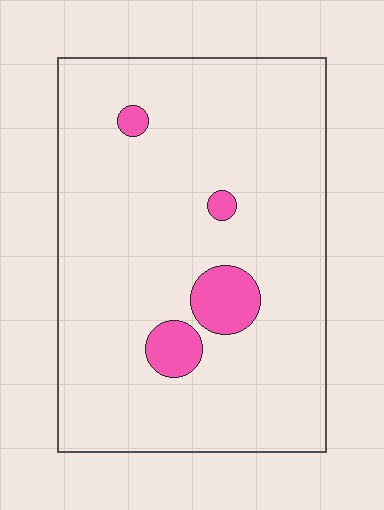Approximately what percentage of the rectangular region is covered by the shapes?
Approximately 10%.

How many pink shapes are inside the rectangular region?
4.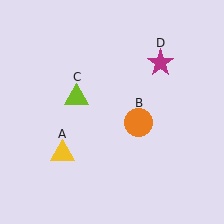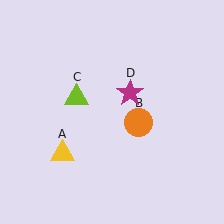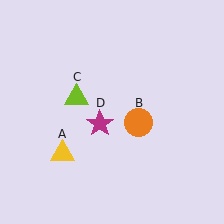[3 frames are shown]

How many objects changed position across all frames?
1 object changed position: magenta star (object D).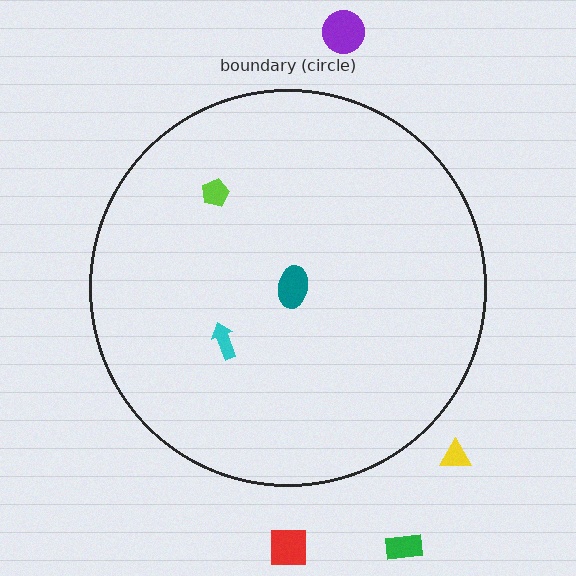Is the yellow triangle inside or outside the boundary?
Outside.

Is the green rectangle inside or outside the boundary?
Outside.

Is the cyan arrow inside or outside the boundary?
Inside.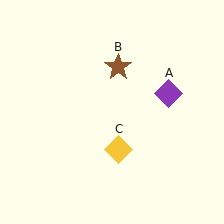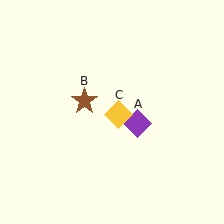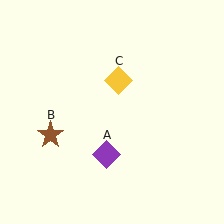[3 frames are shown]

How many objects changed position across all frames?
3 objects changed position: purple diamond (object A), brown star (object B), yellow diamond (object C).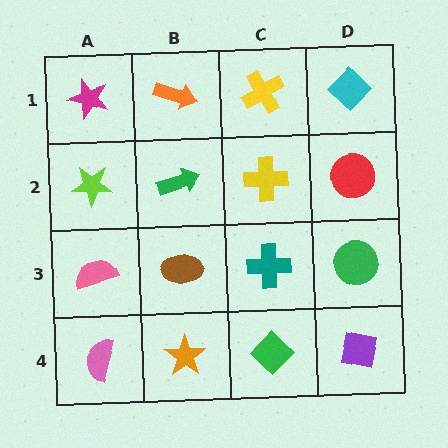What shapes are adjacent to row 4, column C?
A teal cross (row 3, column C), an orange star (row 4, column B), a purple square (row 4, column D).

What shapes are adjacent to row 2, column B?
An orange arrow (row 1, column B), a brown ellipse (row 3, column B), a lime star (row 2, column A), a yellow cross (row 2, column C).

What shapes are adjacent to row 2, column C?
A yellow cross (row 1, column C), a teal cross (row 3, column C), a green arrow (row 2, column B), a red circle (row 2, column D).